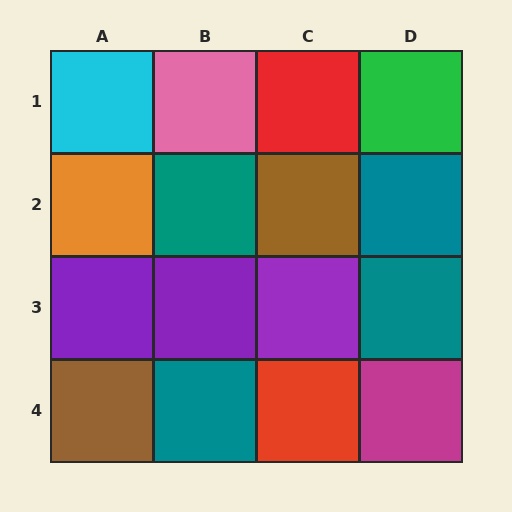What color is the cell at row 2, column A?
Orange.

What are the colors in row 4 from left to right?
Brown, teal, red, magenta.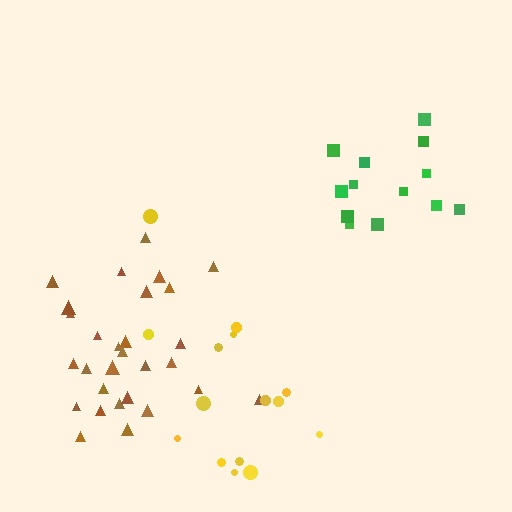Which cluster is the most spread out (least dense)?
Yellow.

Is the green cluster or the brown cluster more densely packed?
Green.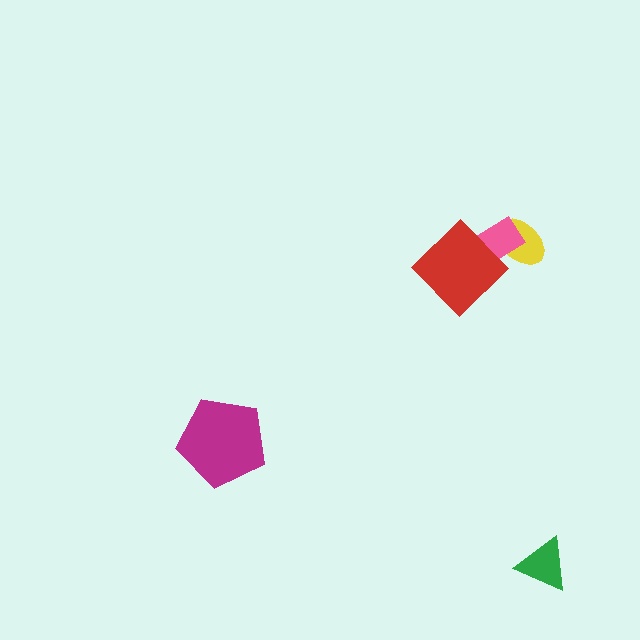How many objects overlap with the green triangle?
0 objects overlap with the green triangle.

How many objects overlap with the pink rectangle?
2 objects overlap with the pink rectangle.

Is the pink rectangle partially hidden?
Yes, it is partially covered by another shape.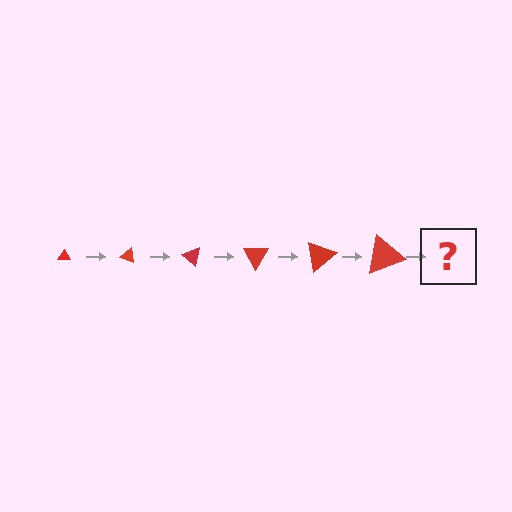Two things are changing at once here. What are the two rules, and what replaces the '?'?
The two rules are that the triangle grows larger each step and it rotates 20 degrees each step. The '?' should be a triangle, larger than the previous one and rotated 120 degrees from the start.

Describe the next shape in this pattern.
It should be a triangle, larger than the previous one and rotated 120 degrees from the start.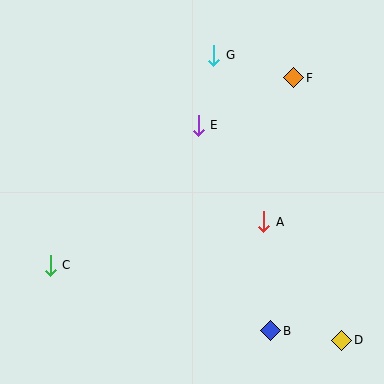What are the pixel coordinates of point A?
Point A is at (264, 222).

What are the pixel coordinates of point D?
Point D is at (342, 340).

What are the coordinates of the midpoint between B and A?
The midpoint between B and A is at (267, 276).